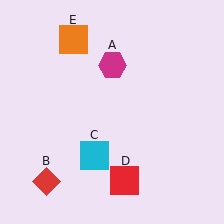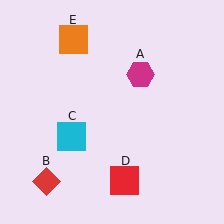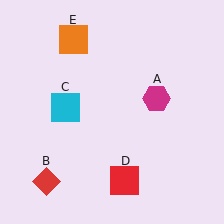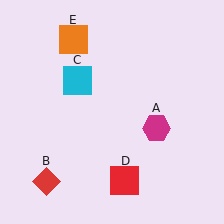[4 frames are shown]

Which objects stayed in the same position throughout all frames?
Red diamond (object B) and red square (object D) and orange square (object E) remained stationary.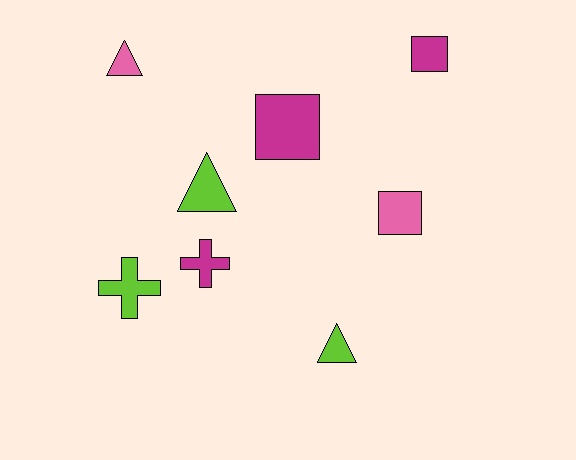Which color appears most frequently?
Magenta, with 3 objects.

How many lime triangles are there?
There are 2 lime triangles.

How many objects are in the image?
There are 8 objects.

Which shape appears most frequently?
Triangle, with 3 objects.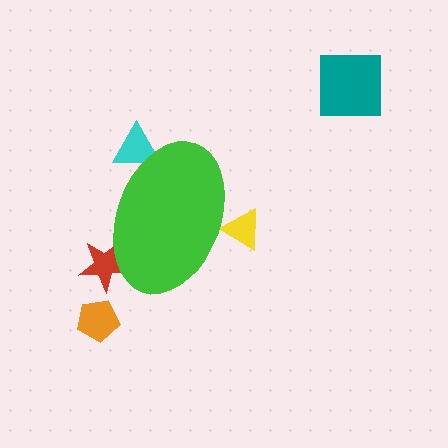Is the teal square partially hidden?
No, the teal square is fully visible.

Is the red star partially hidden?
Yes, the red star is partially hidden behind the green ellipse.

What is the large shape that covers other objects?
A green ellipse.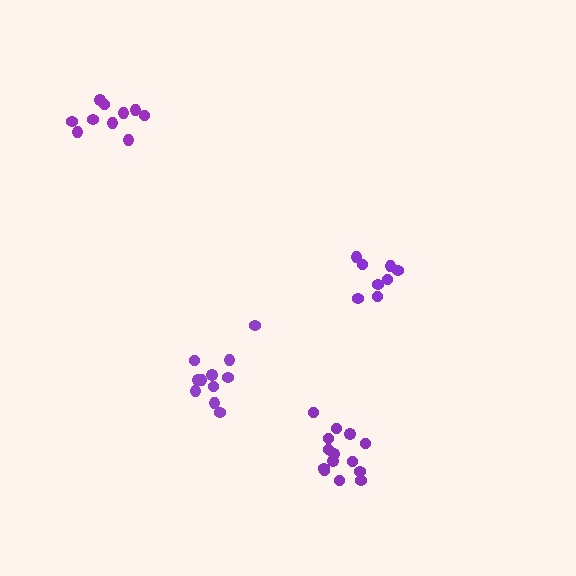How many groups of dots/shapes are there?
There are 4 groups.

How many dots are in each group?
Group 1: 14 dots, Group 2: 8 dots, Group 3: 11 dots, Group 4: 10 dots (43 total).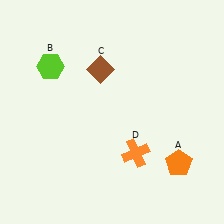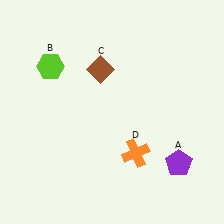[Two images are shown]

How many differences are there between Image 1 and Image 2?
There is 1 difference between the two images.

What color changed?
The pentagon (A) changed from orange in Image 1 to purple in Image 2.